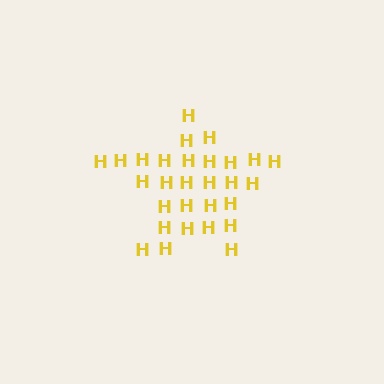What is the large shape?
The large shape is a star.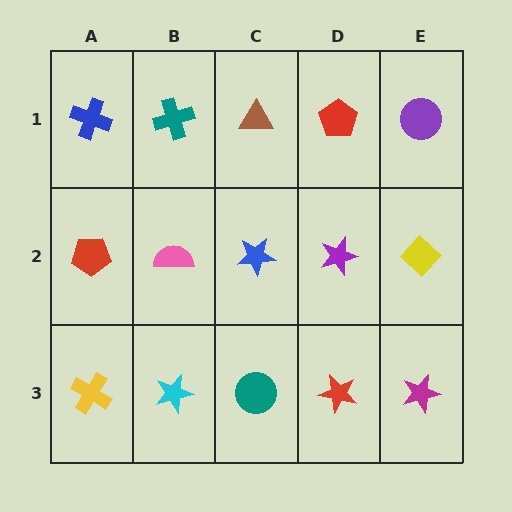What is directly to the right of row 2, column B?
A blue star.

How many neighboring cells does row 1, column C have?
3.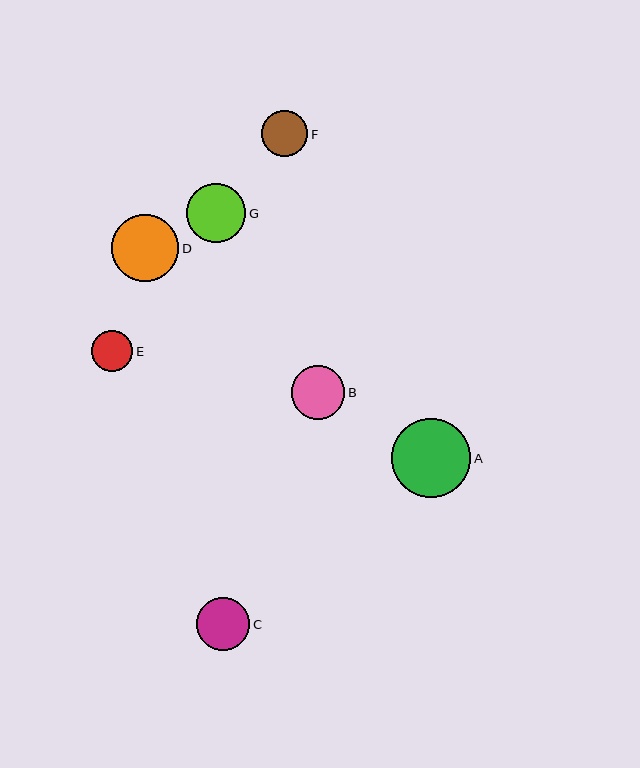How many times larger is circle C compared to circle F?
Circle C is approximately 1.2 times the size of circle F.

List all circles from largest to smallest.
From largest to smallest: A, D, G, B, C, F, E.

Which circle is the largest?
Circle A is the largest with a size of approximately 79 pixels.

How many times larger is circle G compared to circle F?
Circle G is approximately 1.3 times the size of circle F.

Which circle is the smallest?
Circle E is the smallest with a size of approximately 41 pixels.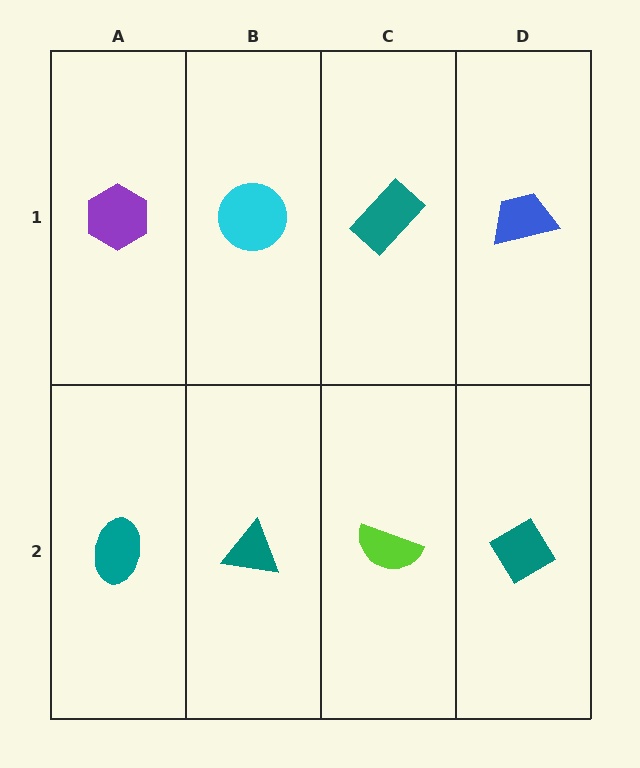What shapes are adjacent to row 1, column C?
A lime semicircle (row 2, column C), a cyan circle (row 1, column B), a blue trapezoid (row 1, column D).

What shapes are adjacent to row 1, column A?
A teal ellipse (row 2, column A), a cyan circle (row 1, column B).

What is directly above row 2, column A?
A purple hexagon.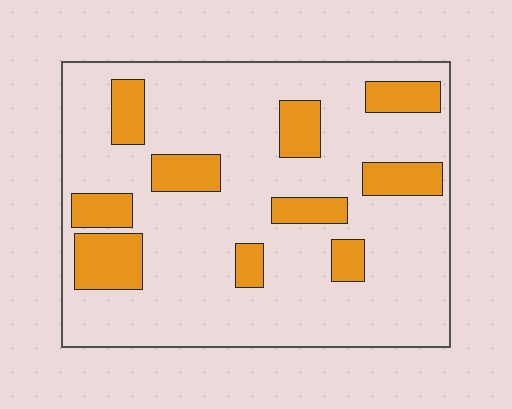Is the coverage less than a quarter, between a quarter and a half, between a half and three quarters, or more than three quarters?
Less than a quarter.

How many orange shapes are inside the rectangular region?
10.